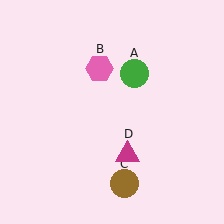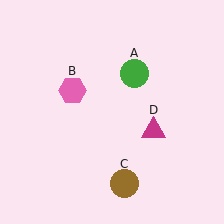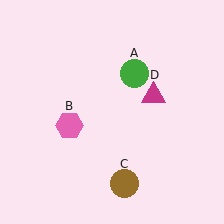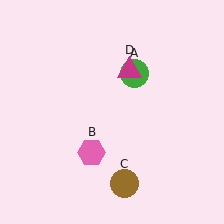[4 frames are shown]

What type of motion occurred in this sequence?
The pink hexagon (object B), magenta triangle (object D) rotated counterclockwise around the center of the scene.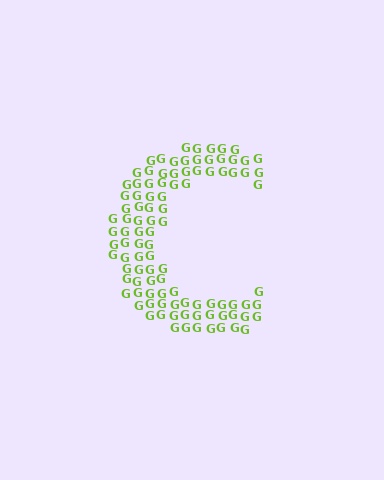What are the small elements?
The small elements are letter G's.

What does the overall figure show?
The overall figure shows the letter C.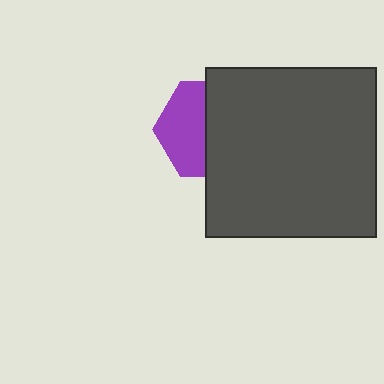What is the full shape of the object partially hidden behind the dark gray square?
The partially hidden object is a purple hexagon.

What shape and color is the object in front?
The object in front is a dark gray square.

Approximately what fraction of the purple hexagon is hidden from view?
Roughly 52% of the purple hexagon is hidden behind the dark gray square.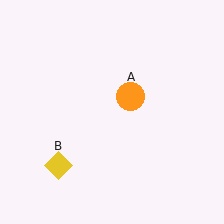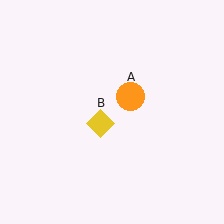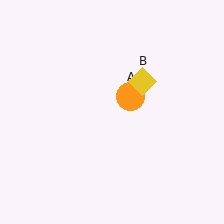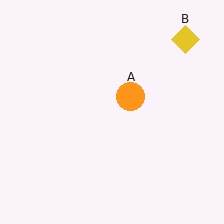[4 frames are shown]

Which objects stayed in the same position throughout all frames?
Orange circle (object A) remained stationary.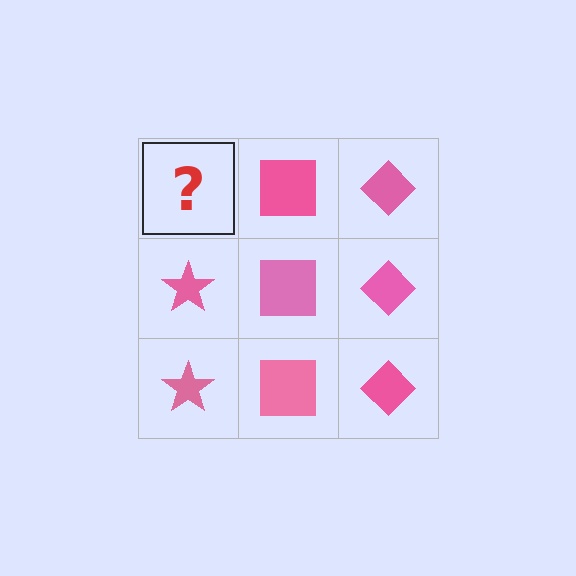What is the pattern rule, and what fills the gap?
The rule is that each column has a consistent shape. The gap should be filled with a pink star.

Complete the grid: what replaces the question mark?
The question mark should be replaced with a pink star.